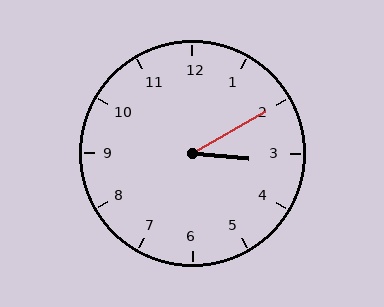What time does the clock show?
3:10.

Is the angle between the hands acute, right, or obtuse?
It is acute.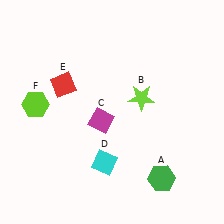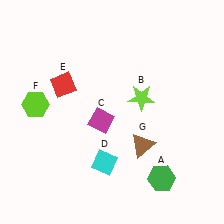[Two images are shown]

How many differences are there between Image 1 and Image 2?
There is 1 difference between the two images.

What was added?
A brown triangle (G) was added in Image 2.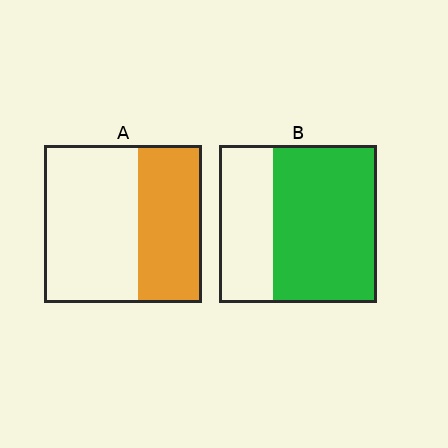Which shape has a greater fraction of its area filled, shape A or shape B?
Shape B.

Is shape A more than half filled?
No.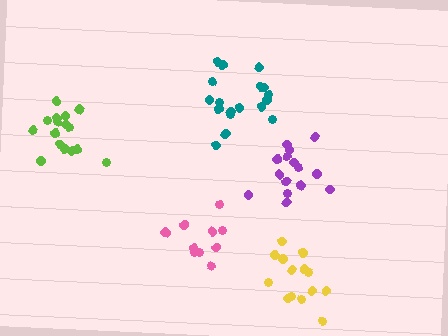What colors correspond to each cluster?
The clusters are colored: pink, yellow, purple, teal, lime.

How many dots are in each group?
Group 1: 13 dots, Group 2: 14 dots, Group 3: 17 dots, Group 4: 18 dots, Group 5: 17 dots (79 total).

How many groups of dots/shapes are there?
There are 5 groups.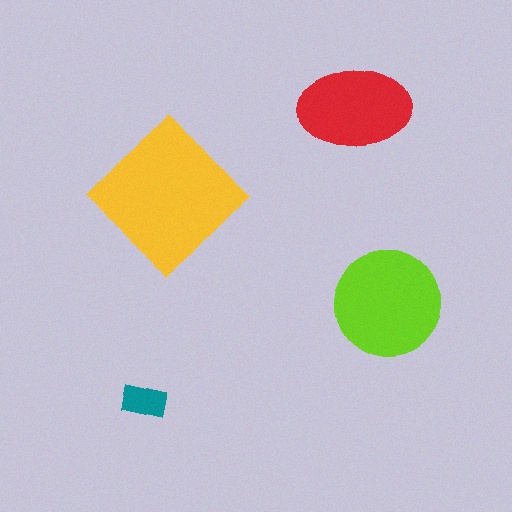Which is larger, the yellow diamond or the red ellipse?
The yellow diamond.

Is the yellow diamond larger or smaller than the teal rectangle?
Larger.